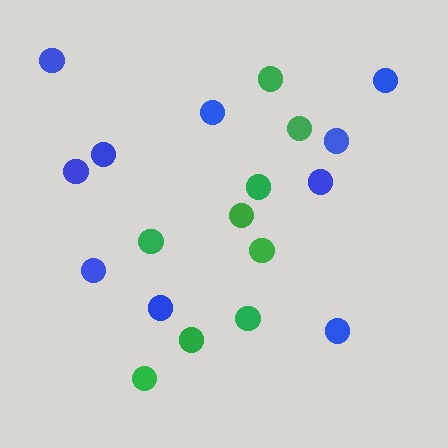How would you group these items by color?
There are 2 groups: one group of green circles (9) and one group of blue circles (10).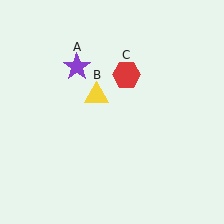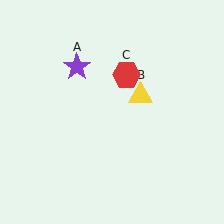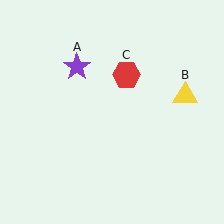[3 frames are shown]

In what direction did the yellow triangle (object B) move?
The yellow triangle (object B) moved right.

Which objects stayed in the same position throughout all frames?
Purple star (object A) and red hexagon (object C) remained stationary.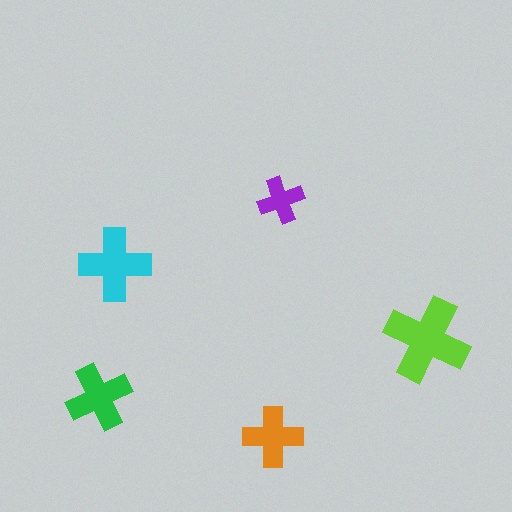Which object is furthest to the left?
The green cross is leftmost.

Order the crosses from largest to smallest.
the lime one, the cyan one, the green one, the orange one, the purple one.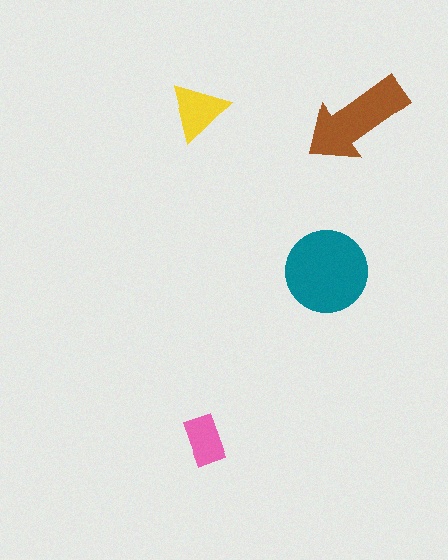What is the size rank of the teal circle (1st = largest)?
1st.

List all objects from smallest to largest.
The pink rectangle, the yellow triangle, the brown arrow, the teal circle.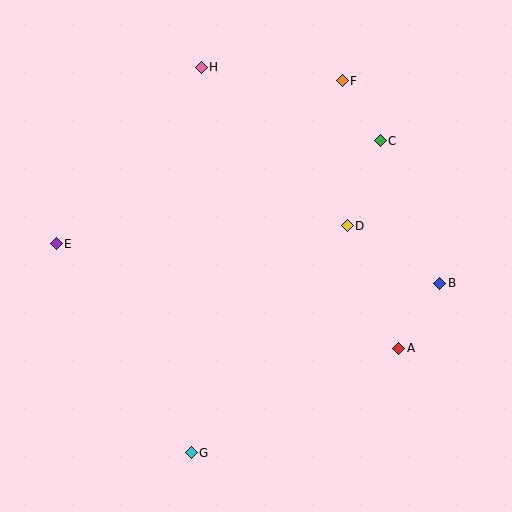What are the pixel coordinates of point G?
Point G is at (191, 453).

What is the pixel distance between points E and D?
The distance between E and D is 292 pixels.